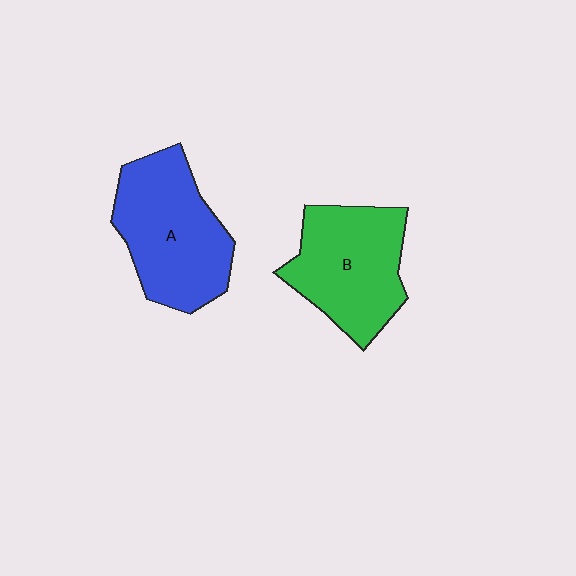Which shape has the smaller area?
Shape B (green).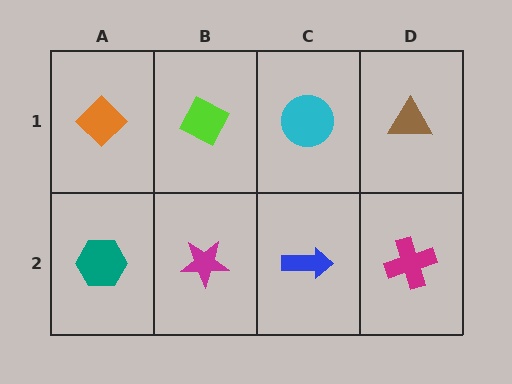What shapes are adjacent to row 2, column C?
A cyan circle (row 1, column C), a magenta star (row 2, column B), a magenta cross (row 2, column D).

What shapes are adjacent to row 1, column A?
A teal hexagon (row 2, column A), a lime diamond (row 1, column B).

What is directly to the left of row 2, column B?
A teal hexagon.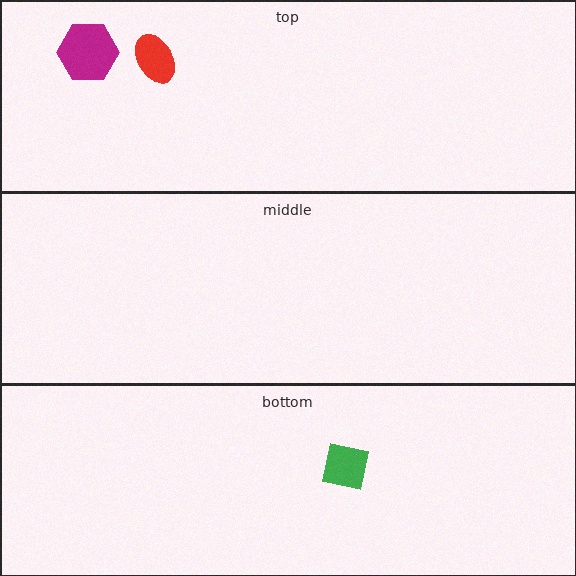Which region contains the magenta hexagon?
The top region.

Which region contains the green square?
The bottom region.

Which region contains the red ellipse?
The top region.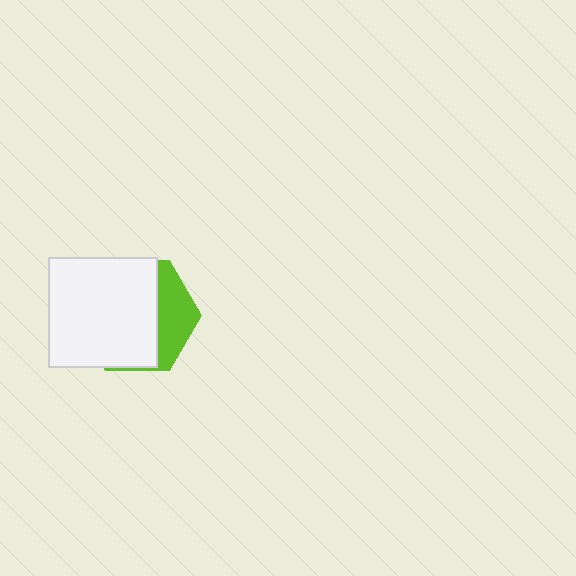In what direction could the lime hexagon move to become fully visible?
The lime hexagon could move right. That would shift it out from behind the white square entirely.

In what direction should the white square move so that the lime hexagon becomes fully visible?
The white square should move left. That is the shortest direction to clear the overlap and leave the lime hexagon fully visible.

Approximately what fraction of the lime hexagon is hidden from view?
Roughly 69% of the lime hexagon is hidden behind the white square.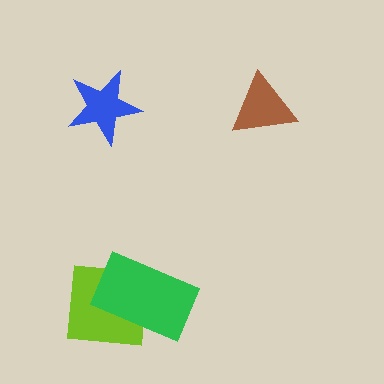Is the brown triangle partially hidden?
No, no other shape covers it.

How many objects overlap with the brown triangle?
0 objects overlap with the brown triangle.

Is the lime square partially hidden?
Yes, it is partially covered by another shape.